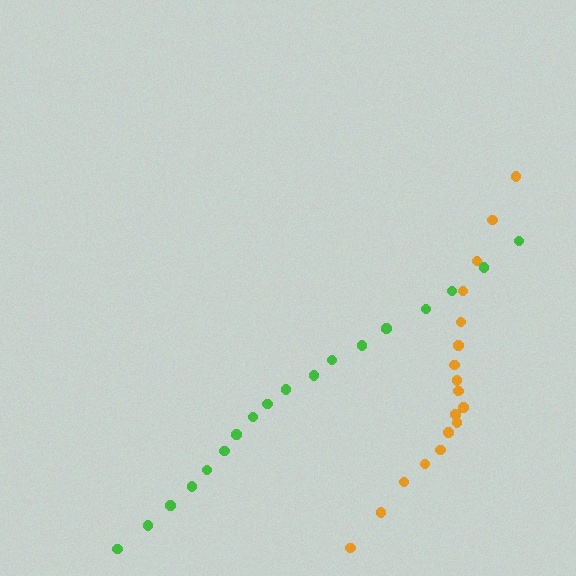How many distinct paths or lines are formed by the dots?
There are 2 distinct paths.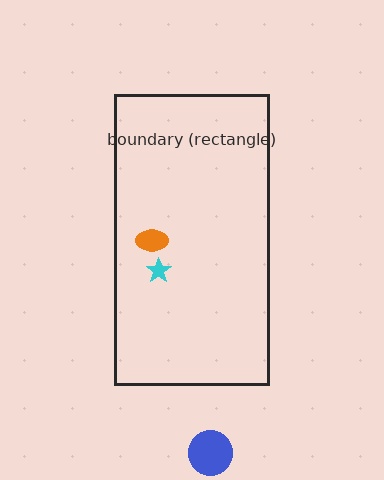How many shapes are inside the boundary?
2 inside, 1 outside.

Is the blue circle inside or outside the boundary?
Outside.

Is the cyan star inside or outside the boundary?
Inside.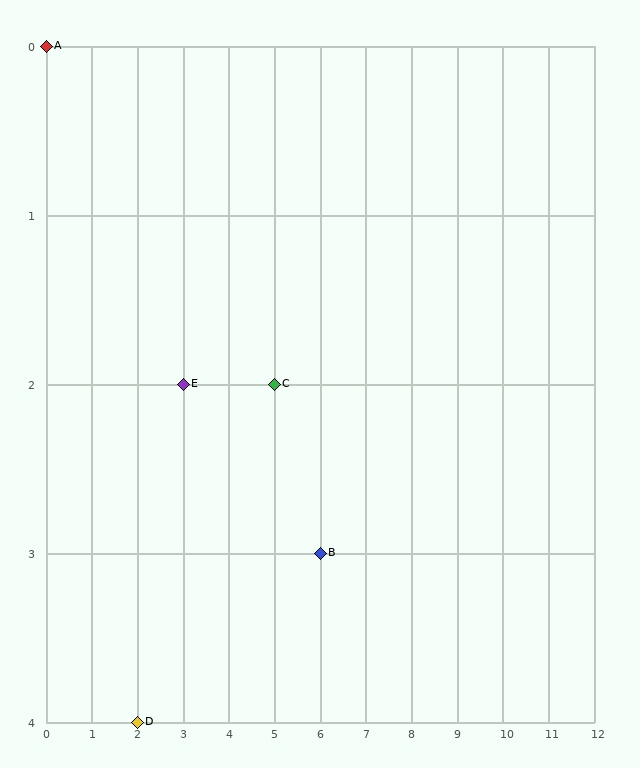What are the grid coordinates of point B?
Point B is at grid coordinates (6, 3).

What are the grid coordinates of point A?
Point A is at grid coordinates (0, 0).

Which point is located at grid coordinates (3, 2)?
Point E is at (3, 2).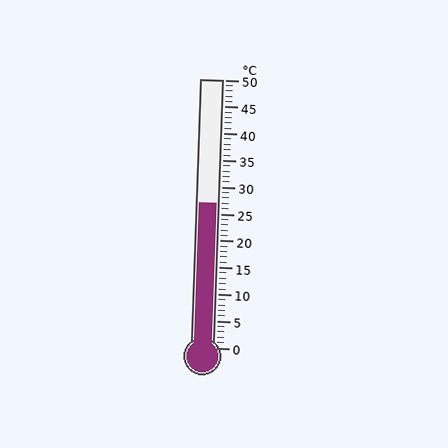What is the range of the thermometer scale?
The thermometer scale ranges from 0°C to 50°C.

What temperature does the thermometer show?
The thermometer shows approximately 27°C.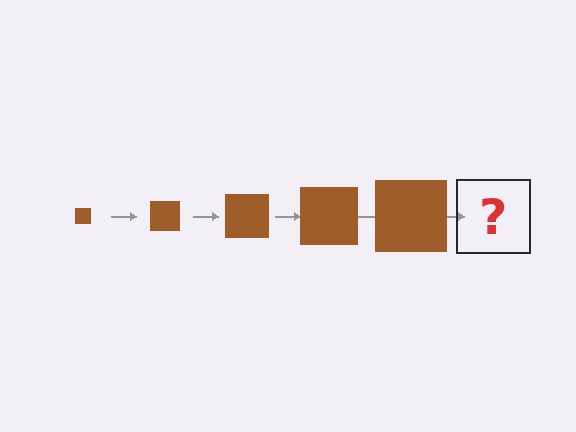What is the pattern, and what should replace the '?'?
The pattern is that the square gets progressively larger each step. The '?' should be a brown square, larger than the previous one.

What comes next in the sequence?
The next element should be a brown square, larger than the previous one.